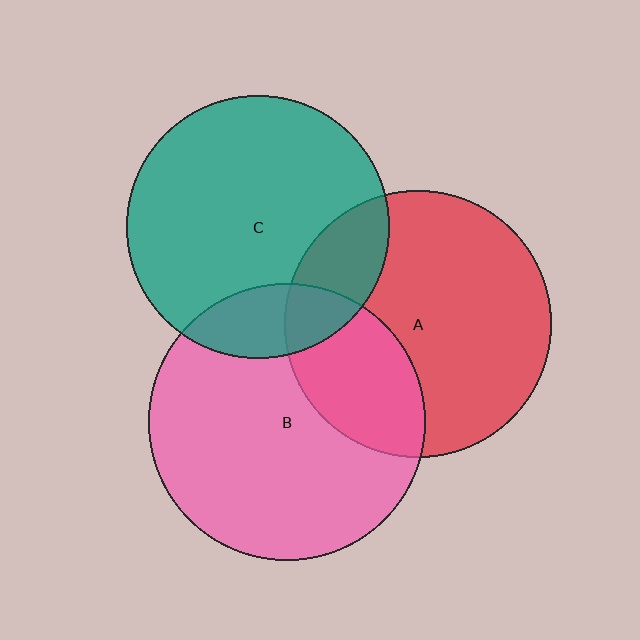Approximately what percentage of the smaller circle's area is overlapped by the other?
Approximately 30%.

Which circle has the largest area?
Circle B (pink).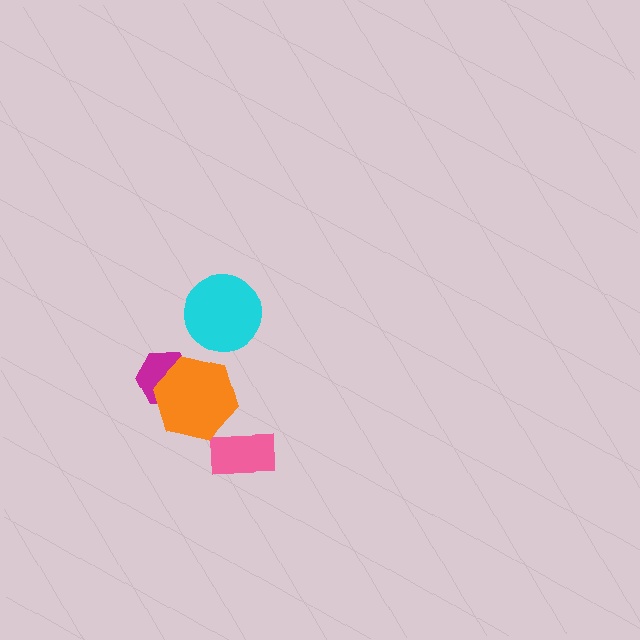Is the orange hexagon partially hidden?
No, no other shape covers it.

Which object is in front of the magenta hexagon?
The orange hexagon is in front of the magenta hexagon.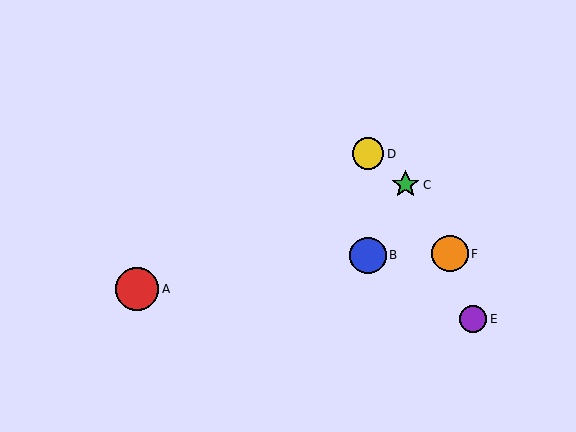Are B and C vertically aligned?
No, B is at x≈368 and C is at x≈406.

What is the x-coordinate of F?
Object F is at x≈450.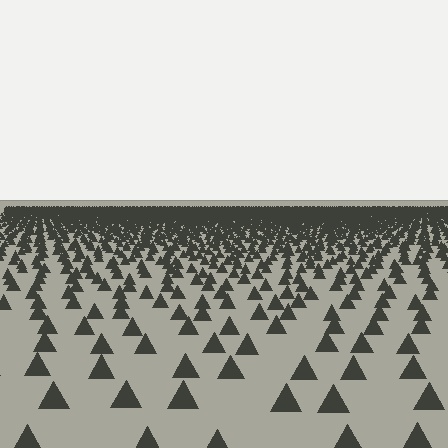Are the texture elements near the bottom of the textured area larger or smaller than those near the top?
Larger. Near the bottom, elements are closer to the viewer and appear at a bigger on-screen size.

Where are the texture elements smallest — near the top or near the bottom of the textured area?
Near the top.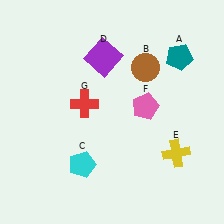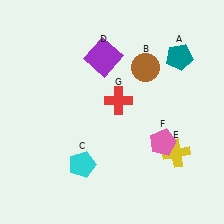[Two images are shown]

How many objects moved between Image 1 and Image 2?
2 objects moved between the two images.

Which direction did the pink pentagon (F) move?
The pink pentagon (F) moved down.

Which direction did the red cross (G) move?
The red cross (G) moved right.